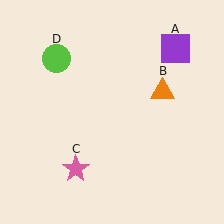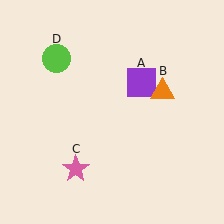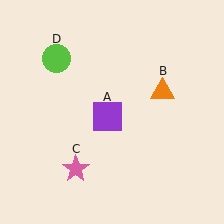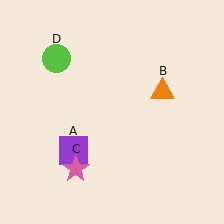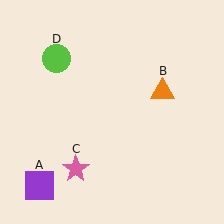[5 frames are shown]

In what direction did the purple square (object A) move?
The purple square (object A) moved down and to the left.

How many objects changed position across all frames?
1 object changed position: purple square (object A).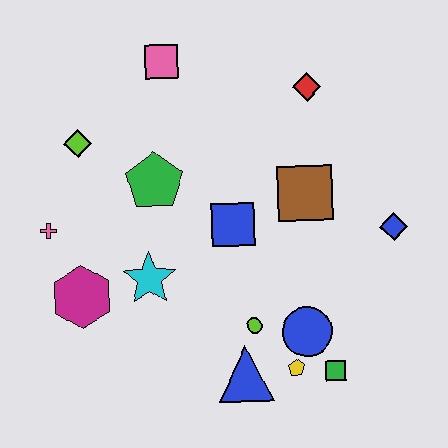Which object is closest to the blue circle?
The yellow pentagon is closest to the blue circle.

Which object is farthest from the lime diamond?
The green square is farthest from the lime diamond.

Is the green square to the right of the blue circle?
Yes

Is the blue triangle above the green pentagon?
No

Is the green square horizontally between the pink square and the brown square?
No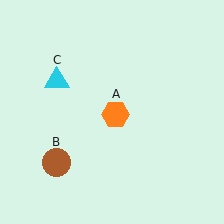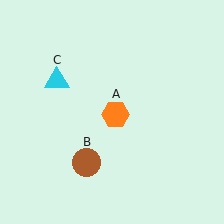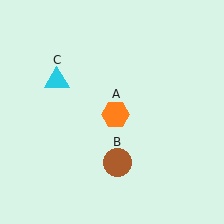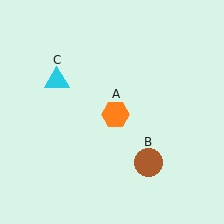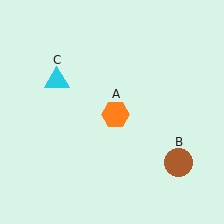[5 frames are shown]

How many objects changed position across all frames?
1 object changed position: brown circle (object B).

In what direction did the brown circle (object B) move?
The brown circle (object B) moved right.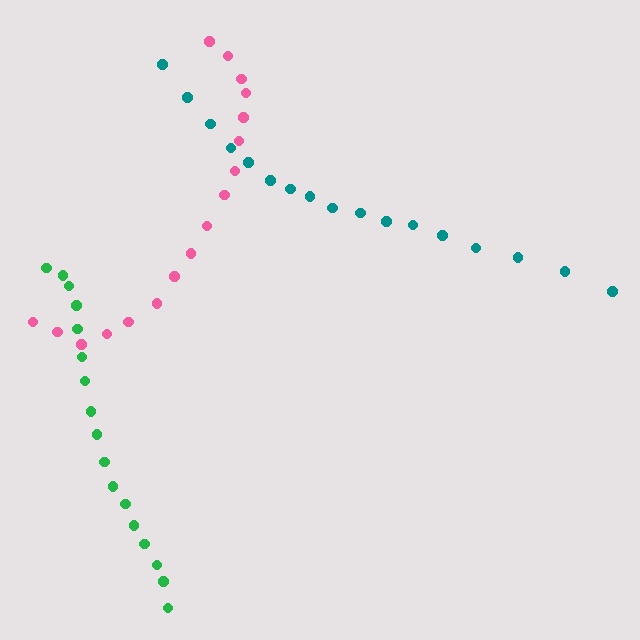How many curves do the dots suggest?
There are 3 distinct paths.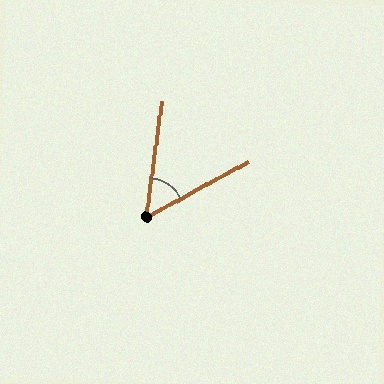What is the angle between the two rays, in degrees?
Approximately 53 degrees.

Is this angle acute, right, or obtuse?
It is acute.